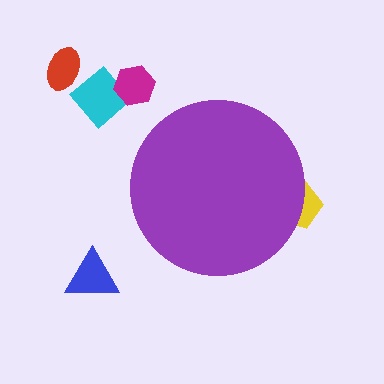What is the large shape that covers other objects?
A purple circle.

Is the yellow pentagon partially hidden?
Yes, the yellow pentagon is partially hidden behind the purple circle.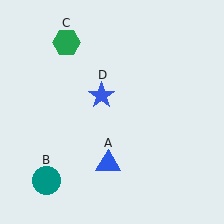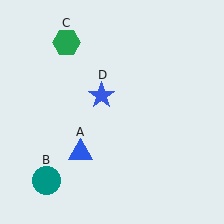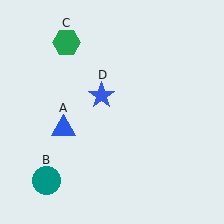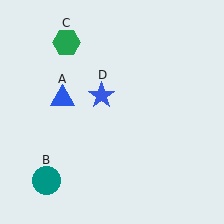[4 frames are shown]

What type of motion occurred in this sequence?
The blue triangle (object A) rotated clockwise around the center of the scene.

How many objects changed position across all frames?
1 object changed position: blue triangle (object A).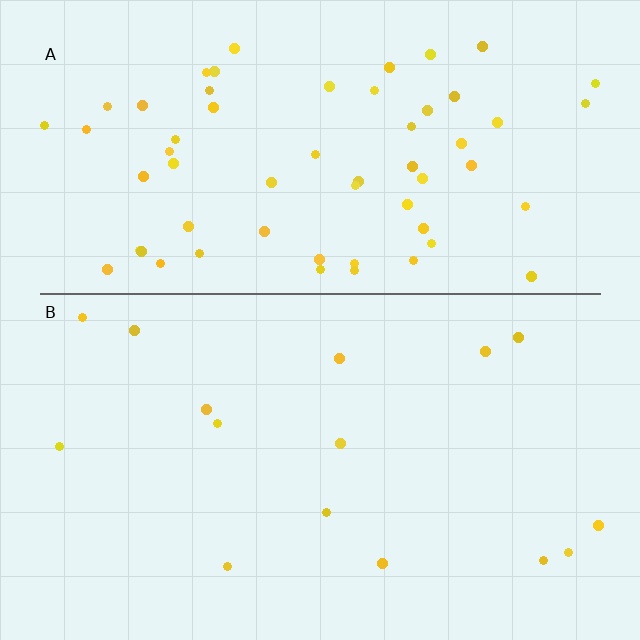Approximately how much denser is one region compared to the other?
Approximately 4.0× — region A over region B.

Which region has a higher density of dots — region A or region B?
A (the top).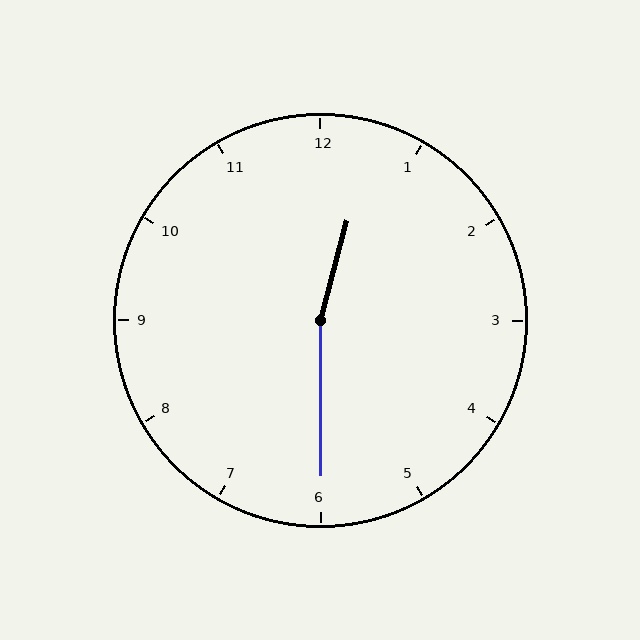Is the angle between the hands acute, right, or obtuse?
It is obtuse.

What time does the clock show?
12:30.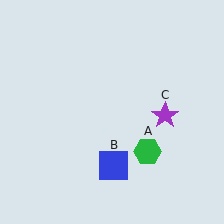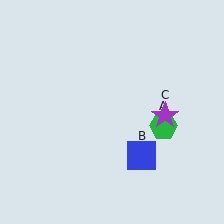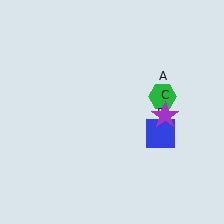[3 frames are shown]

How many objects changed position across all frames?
2 objects changed position: green hexagon (object A), blue square (object B).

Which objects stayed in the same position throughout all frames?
Purple star (object C) remained stationary.